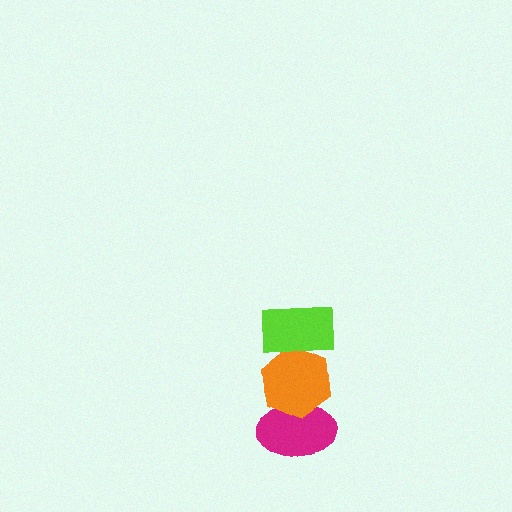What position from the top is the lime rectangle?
The lime rectangle is 1st from the top.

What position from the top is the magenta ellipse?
The magenta ellipse is 3rd from the top.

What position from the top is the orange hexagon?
The orange hexagon is 2nd from the top.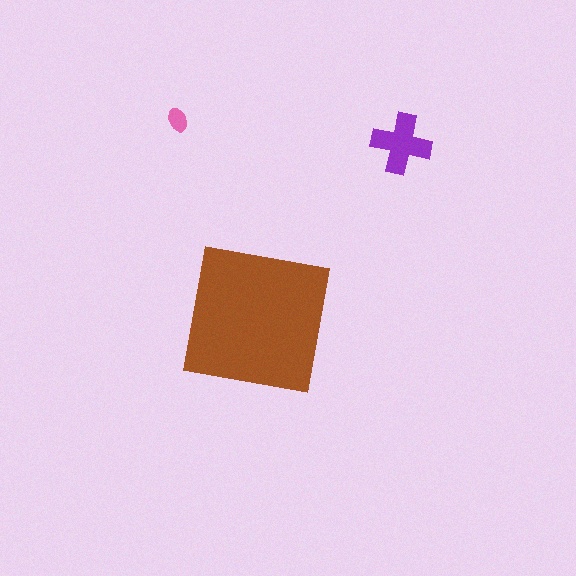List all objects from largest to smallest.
The brown square, the purple cross, the pink ellipse.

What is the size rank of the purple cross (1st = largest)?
2nd.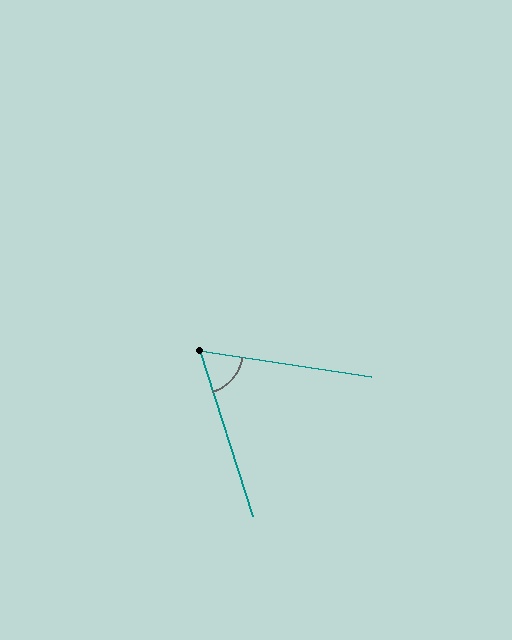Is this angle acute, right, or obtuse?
It is acute.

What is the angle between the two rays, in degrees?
Approximately 64 degrees.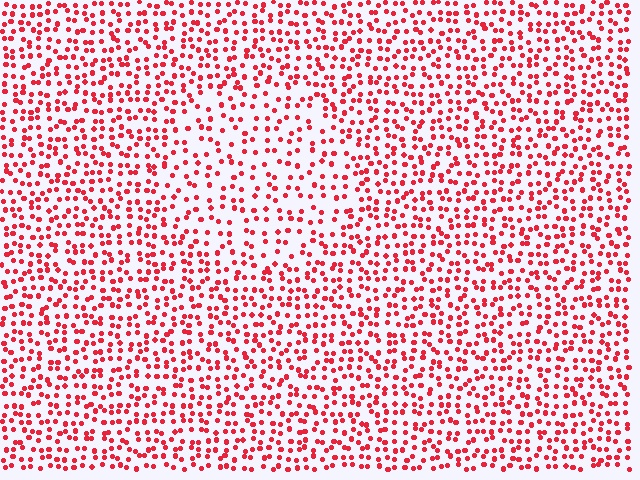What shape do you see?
I see a circle.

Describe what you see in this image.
The image contains small red elements arranged at two different densities. A circle-shaped region is visible where the elements are less densely packed than the surrounding area.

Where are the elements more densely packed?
The elements are more densely packed outside the circle boundary.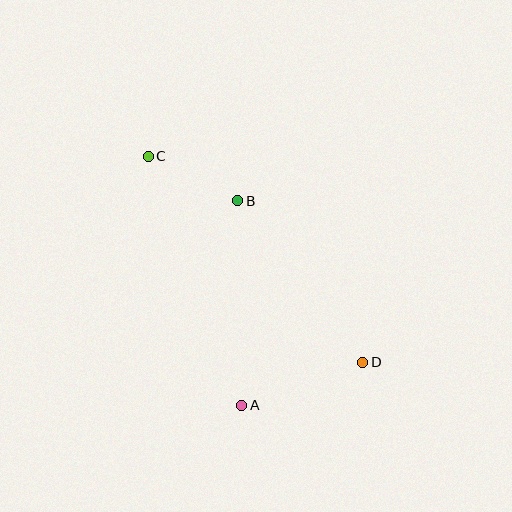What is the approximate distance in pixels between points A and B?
The distance between A and B is approximately 205 pixels.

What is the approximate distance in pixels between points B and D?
The distance between B and D is approximately 204 pixels.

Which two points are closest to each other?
Points B and C are closest to each other.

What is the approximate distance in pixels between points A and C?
The distance between A and C is approximately 266 pixels.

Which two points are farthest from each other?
Points C and D are farthest from each other.